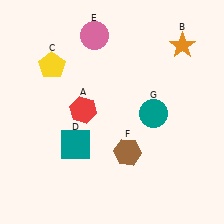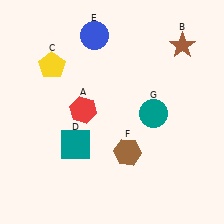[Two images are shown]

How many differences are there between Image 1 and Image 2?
There are 2 differences between the two images.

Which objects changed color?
B changed from orange to brown. E changed from pink to blue.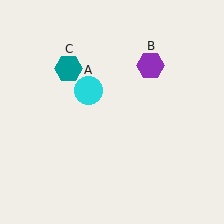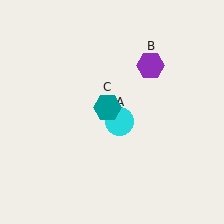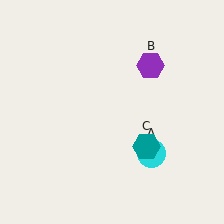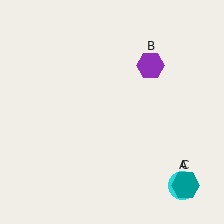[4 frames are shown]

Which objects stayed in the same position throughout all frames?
Purple hexagon (object B) remained stationary.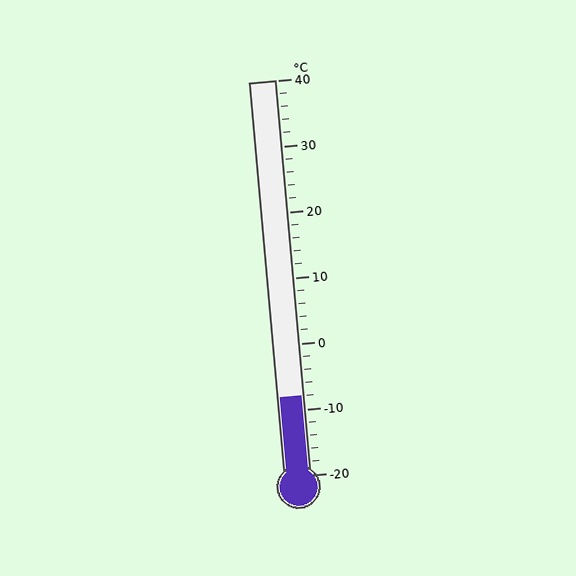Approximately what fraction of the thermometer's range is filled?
The thermometer is filled to approximately 20% of its range.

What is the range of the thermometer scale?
The thermometer scale ranges from -20°C to 40°C.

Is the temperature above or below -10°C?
The temperature is above -10°C.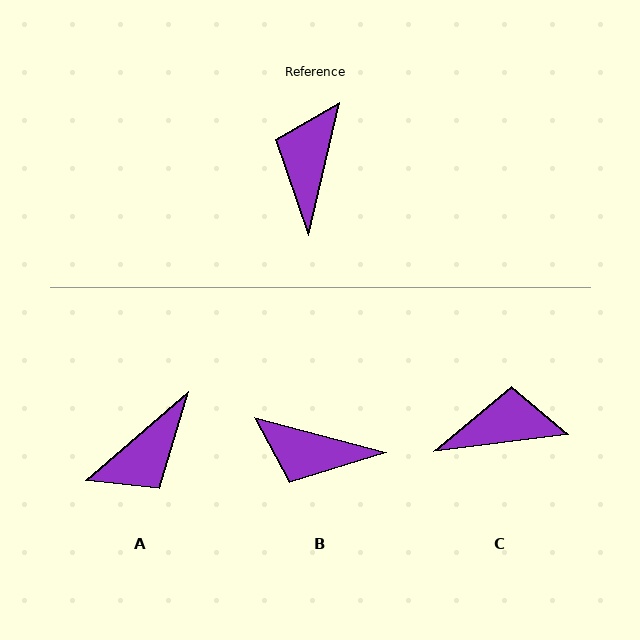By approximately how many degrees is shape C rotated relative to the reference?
Approximately 69 degrees clockwise.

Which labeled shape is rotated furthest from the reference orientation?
A, about 144 degrees away.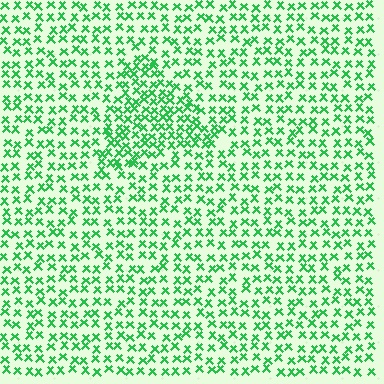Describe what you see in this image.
The image contains small green elements arranged at two different densities. A triangle-shaped region is visible where the elements are more densely packed than the surrounding area.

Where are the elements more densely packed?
The elements are more densely packed inside the triangle boundary.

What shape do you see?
I see a triangle.